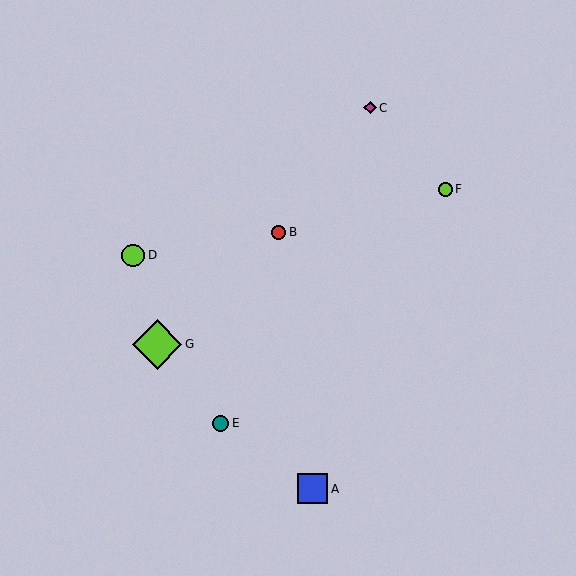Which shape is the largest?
The lime diamond (labeled G) is the largest.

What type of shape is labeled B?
Shape B is a red circle.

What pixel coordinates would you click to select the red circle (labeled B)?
Click at (279, 232) to select the red circle B.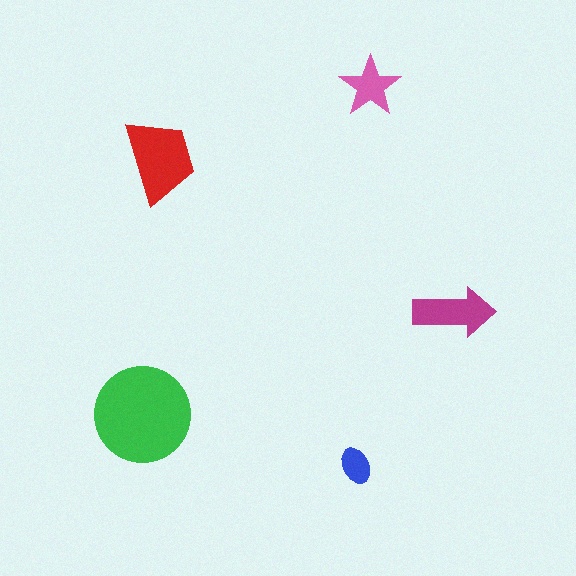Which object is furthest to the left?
The green circle is leftmost.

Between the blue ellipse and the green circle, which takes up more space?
The green circle.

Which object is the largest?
The green circle.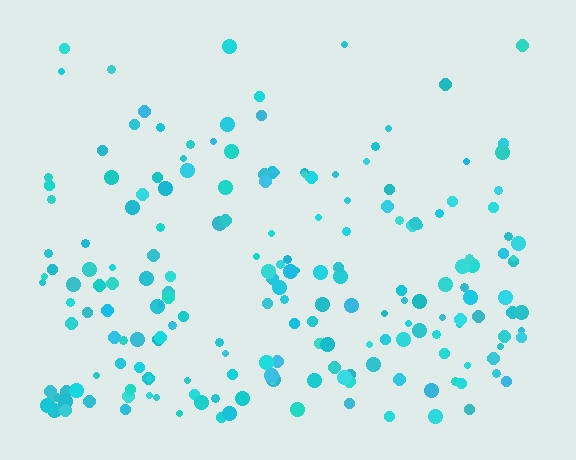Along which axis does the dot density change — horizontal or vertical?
Vertical.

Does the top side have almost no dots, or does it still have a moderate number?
Still a moderate number, just noticeably fewer than the bottom.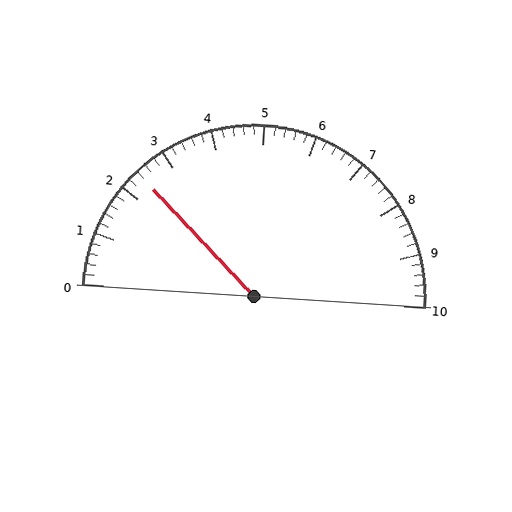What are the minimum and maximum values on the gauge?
The gauge ranges from 0 to 10.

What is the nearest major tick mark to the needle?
The nearest major tick mark is 2.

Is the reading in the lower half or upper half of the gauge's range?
The reading is in the lower half of the range (0 to 10).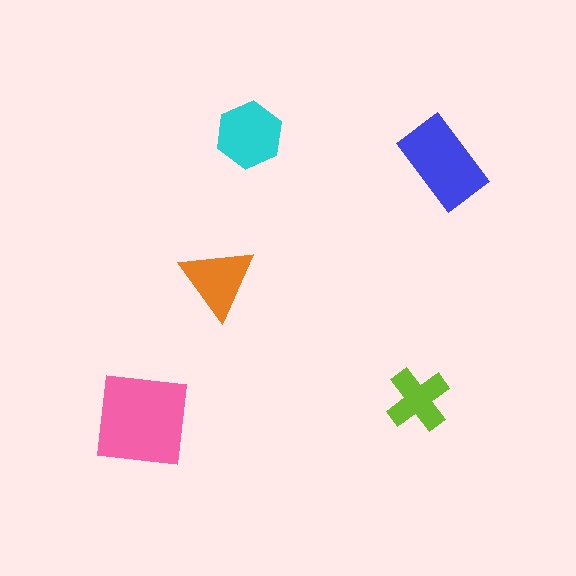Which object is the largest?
The pink square.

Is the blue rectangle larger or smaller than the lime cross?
Larger.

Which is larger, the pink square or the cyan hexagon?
The pink square.